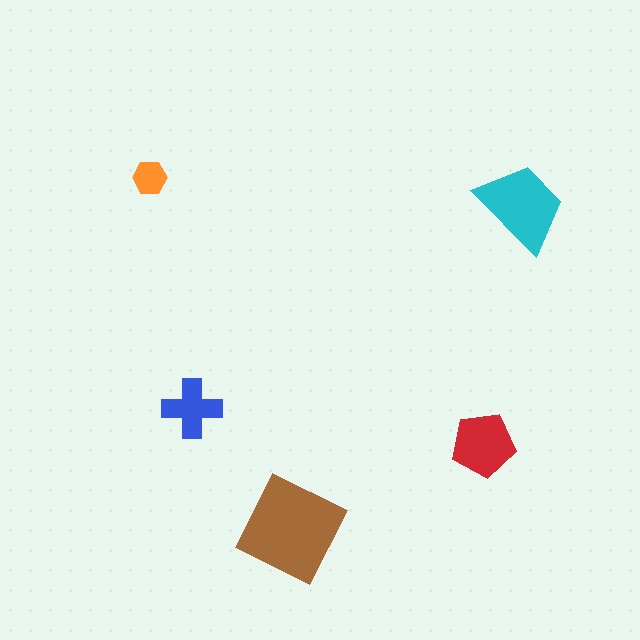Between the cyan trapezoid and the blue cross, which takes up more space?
The cyan trapezoid.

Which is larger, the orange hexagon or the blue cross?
The blue cross.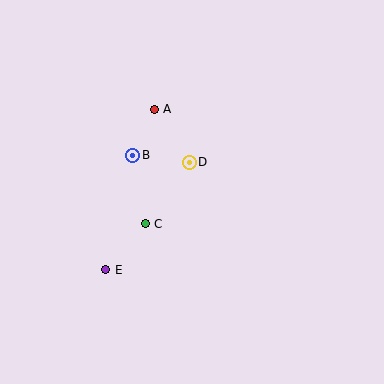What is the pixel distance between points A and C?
The distance between A and C is 115 pixels.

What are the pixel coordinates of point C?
Point C is at (145, 224).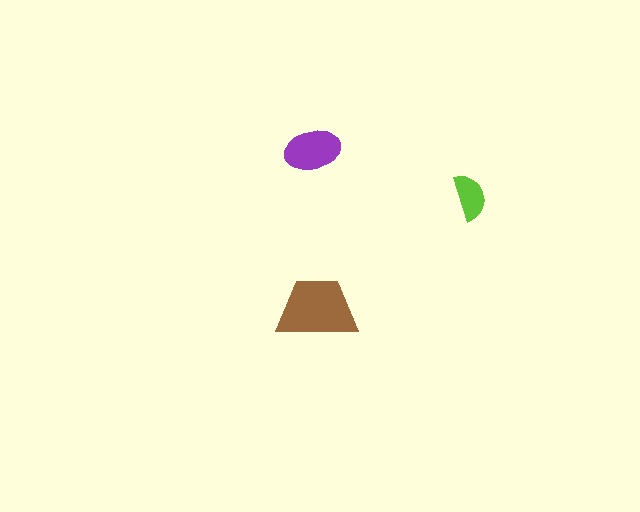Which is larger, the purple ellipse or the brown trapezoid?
The brown trapezoid.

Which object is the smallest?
The lime semicircle.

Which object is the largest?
The brown trapezoid.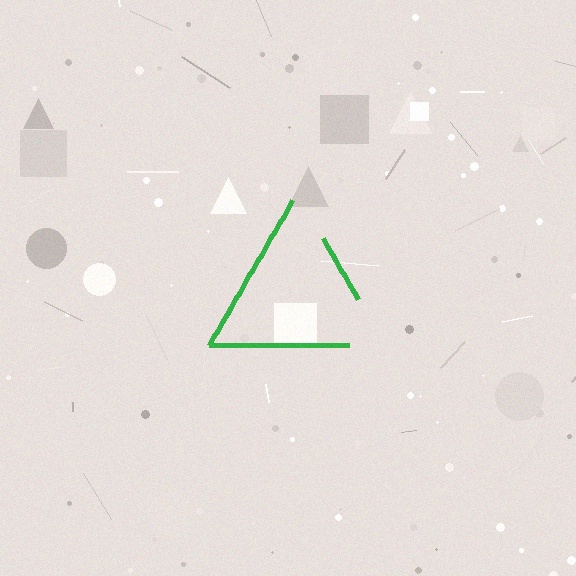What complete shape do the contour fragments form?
The contour fragments form a triangle.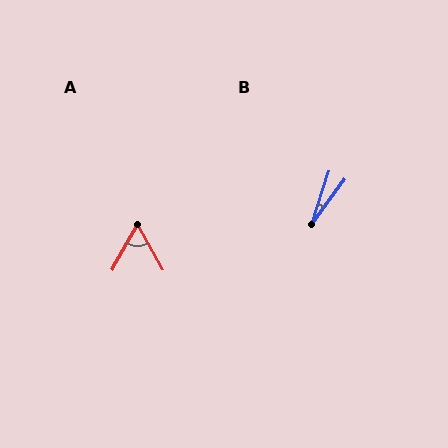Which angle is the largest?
A, at approximately 58 degrees.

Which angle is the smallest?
B, at approximately 18 degrees.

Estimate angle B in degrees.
Approximately 18 degrees.